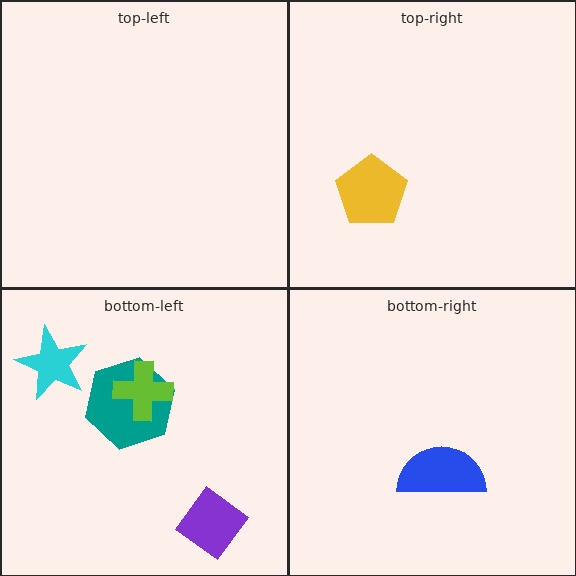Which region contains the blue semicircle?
The bottom-right region.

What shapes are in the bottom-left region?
The teal hexagon, the purple diamond, the lime cross, the cyan star.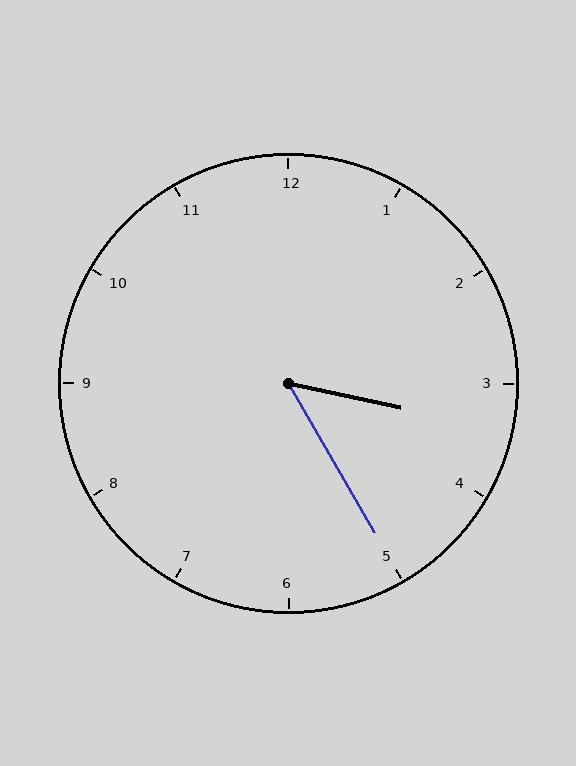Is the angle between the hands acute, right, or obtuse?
It is acute.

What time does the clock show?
3:25.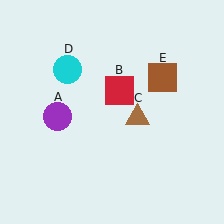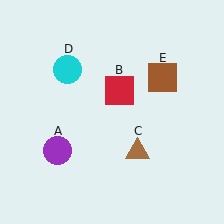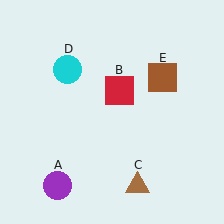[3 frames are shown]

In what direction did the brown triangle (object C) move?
The brown triangle (object C) moved down.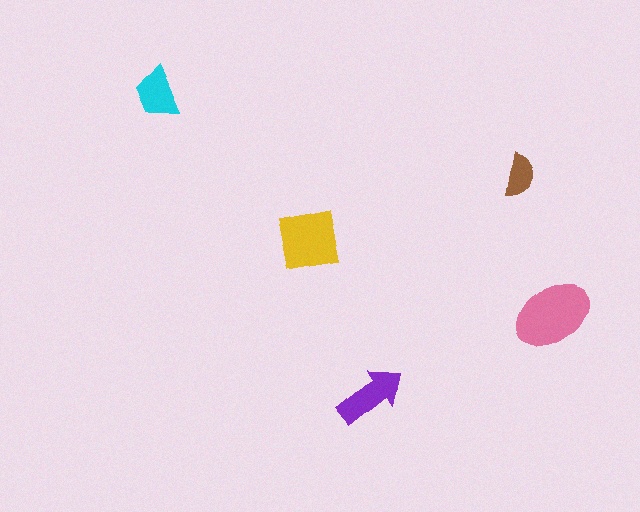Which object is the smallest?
The brown semicircle.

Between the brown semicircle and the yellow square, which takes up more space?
The yellow square.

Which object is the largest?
The pink ellipse.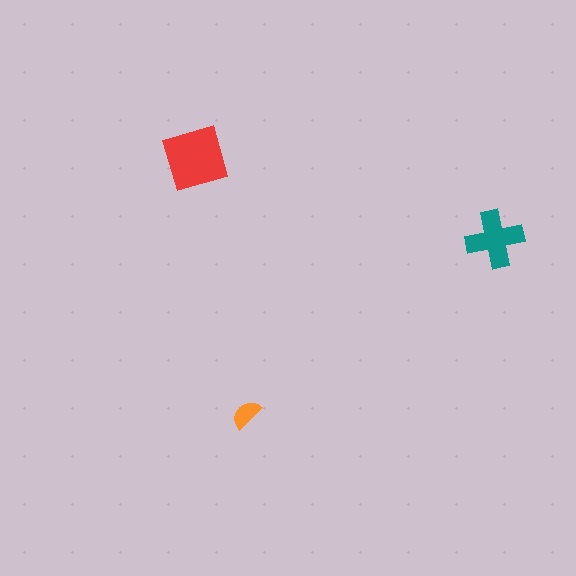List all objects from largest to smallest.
The red diamond, the teal cross, the orange semicircle.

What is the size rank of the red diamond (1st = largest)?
1st.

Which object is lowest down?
The orange semicircle is bottommost.